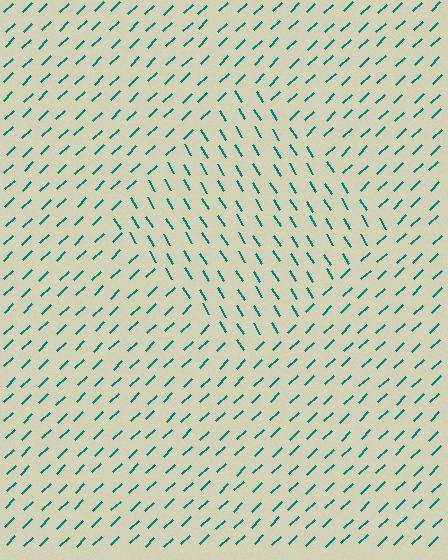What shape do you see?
I see a diamond.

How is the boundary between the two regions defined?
The boundary is defined purely by a change in line orientation (approximately 78 degrees difference). All lines are the same color and thickness.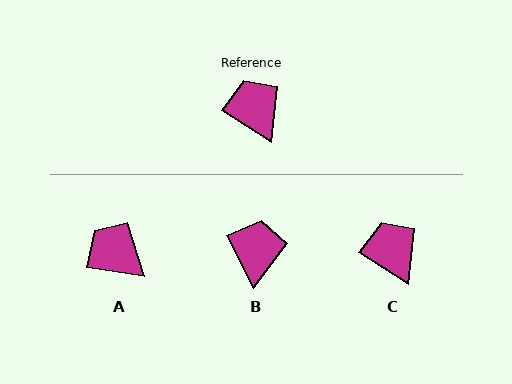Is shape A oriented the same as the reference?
No, it is off by about 24 degrees.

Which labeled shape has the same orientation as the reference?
C.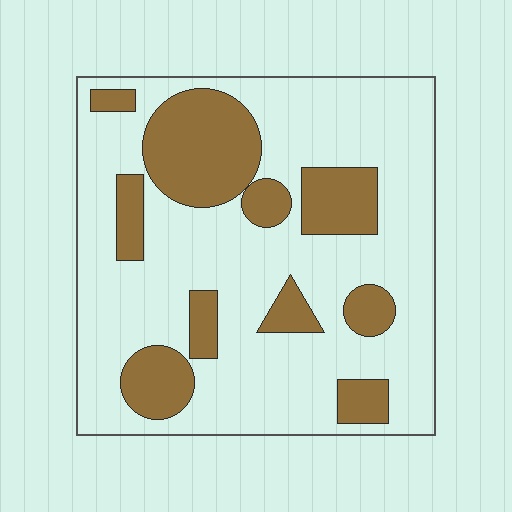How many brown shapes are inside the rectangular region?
10.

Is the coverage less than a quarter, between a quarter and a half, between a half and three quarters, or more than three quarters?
Between a quarter and a half.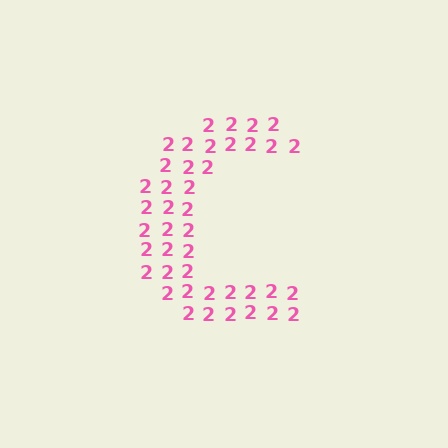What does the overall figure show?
The overall figure shows the letter C.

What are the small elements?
The small elements are digit 2's.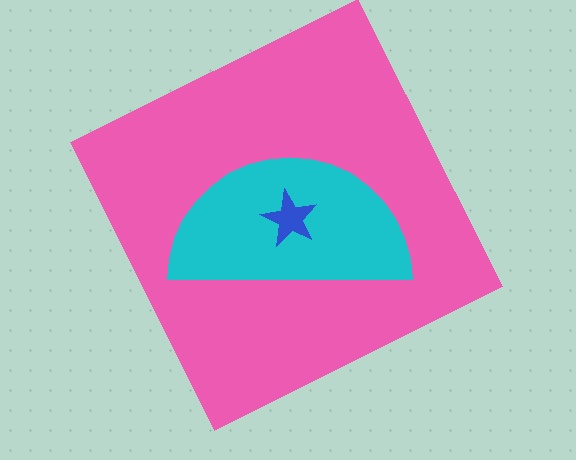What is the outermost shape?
The pink square.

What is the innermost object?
The blue star.